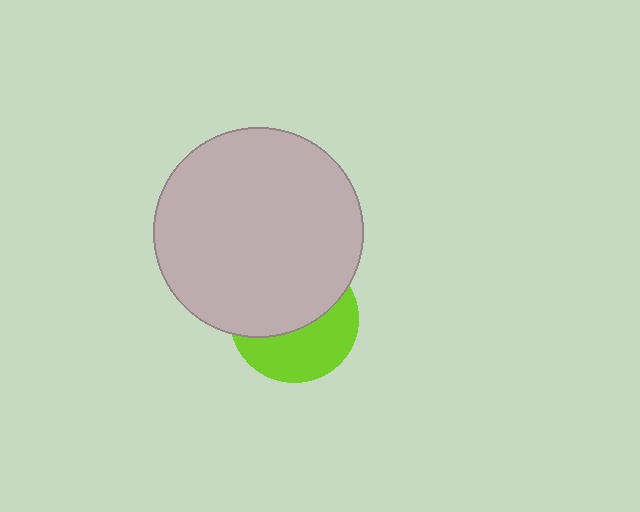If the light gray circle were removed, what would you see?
You would see the complete lime circle.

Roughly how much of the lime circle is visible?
About half of it is visible (roughly 45%).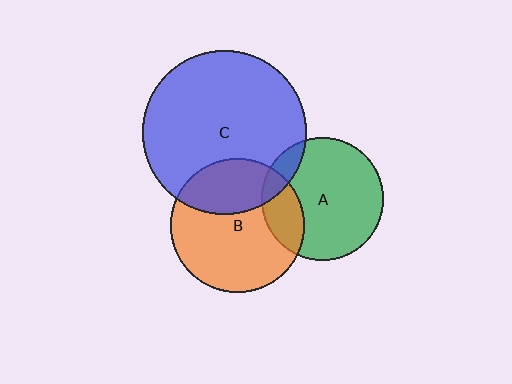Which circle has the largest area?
Circle C (blue).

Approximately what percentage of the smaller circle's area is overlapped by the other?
Approximately 30%.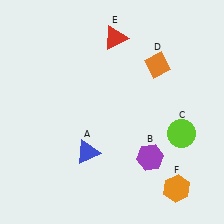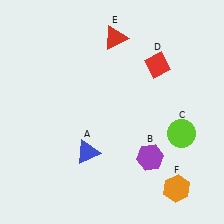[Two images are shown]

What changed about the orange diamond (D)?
In Image 1, D is orange. In Image 2, it changed to red.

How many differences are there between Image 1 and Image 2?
There is 1 difference between the two images.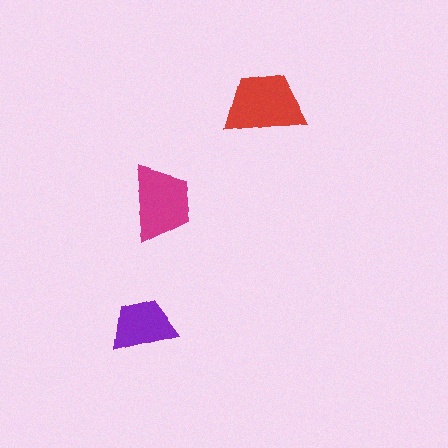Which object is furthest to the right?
The red trapezoid is rightmost.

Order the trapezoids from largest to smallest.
the red one, the magenta one, the purple one.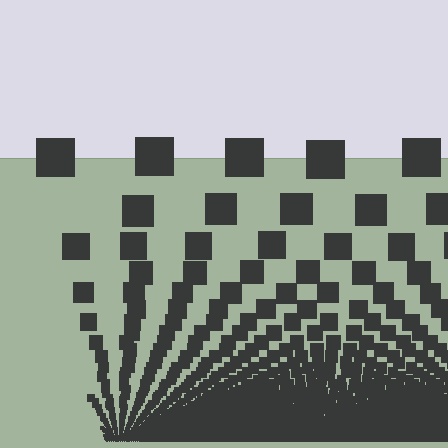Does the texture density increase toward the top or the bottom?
Density increases toward the bottom.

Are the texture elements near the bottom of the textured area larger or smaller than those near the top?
Smaller. The gradient is inverted — elements near the bottom are smaller and denser.